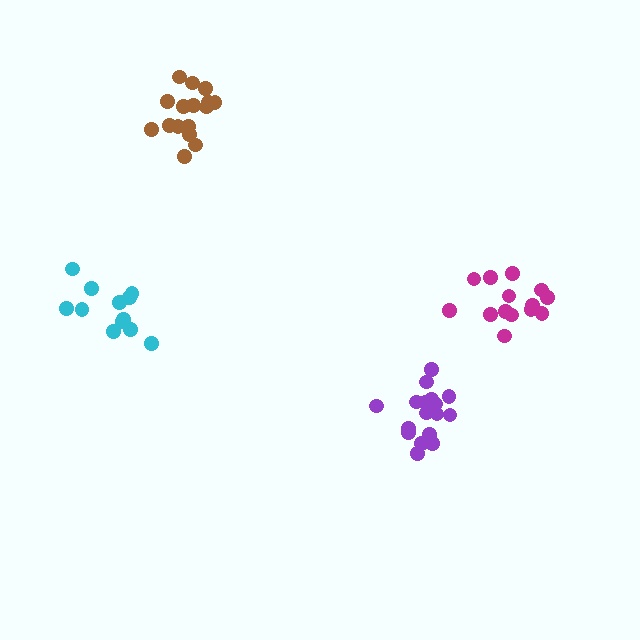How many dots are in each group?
Group 1: 17 dots, Group 2: 16 dots, Group 3: 12 dots, Group 4: 14 dots (59 total).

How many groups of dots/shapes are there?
There are 4 groups.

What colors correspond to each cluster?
The clusters are colored: purple, brown, cyan, magenta.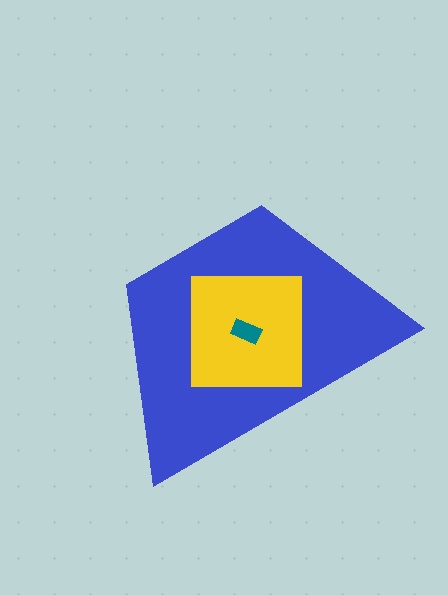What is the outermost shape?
The blue trapezoid.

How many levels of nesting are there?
3.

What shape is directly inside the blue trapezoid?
The yellow square.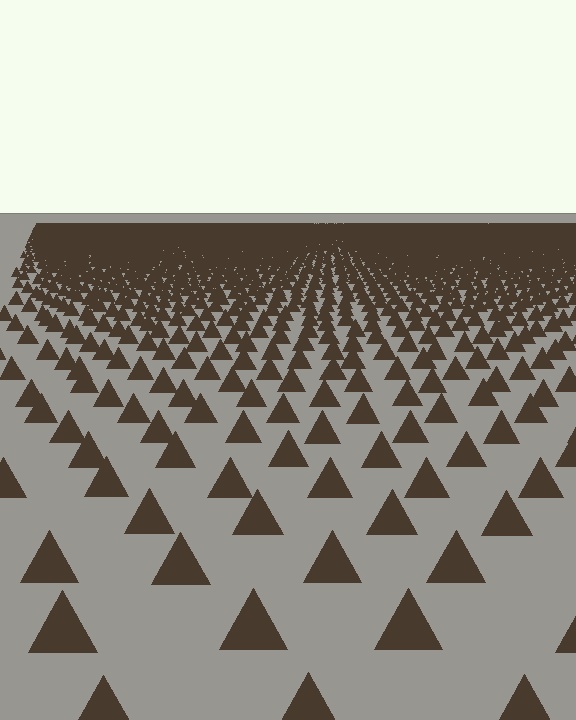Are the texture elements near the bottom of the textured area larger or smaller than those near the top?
Larger. Near the bottom, elements are closer to the viewer and appear at a bigger on-screen size.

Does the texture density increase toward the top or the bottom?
Density increases toward the top.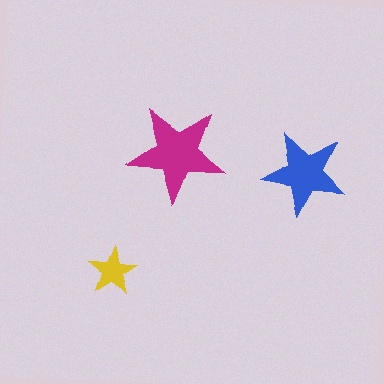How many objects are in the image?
There are 3 objects in the image.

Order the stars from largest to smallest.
the magenta one, the blue one, the yellow one.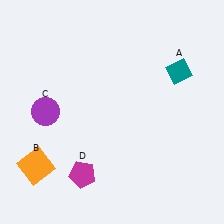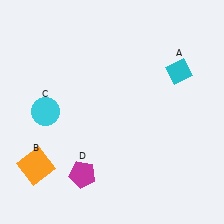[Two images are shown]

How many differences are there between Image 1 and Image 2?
There are 2 differences between the two images.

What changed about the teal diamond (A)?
In Image 1, A is teal. In Image 2, it changed to cyan.